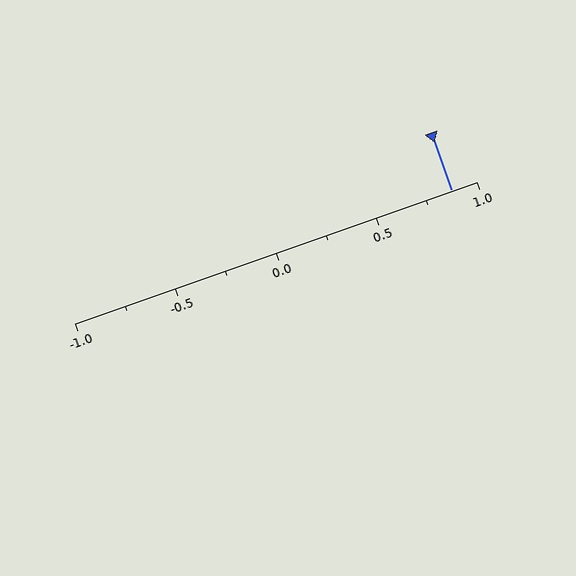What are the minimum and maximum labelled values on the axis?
The axis runs from -1.0 to 1.0.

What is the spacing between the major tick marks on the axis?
The major ticks are spaced 0.5 apart.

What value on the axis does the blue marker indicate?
The marker indicates approximately 0.88.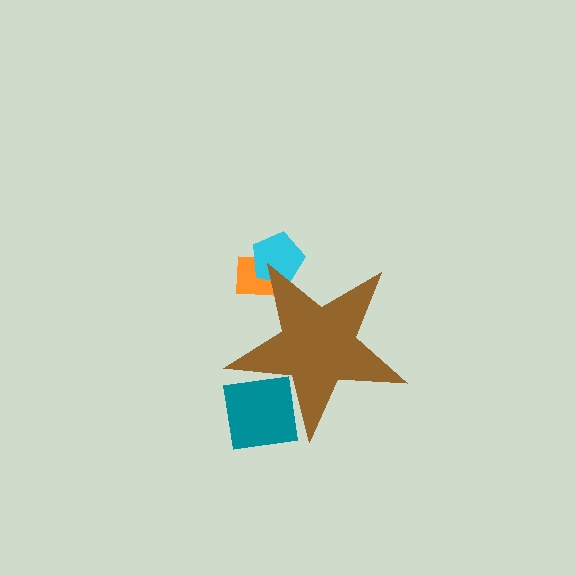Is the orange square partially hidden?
Yes, the orange square is partially hidden behind the brown star.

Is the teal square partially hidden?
Yes, the teal square is partially hidden behind the brown star.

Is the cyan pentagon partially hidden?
Yes, the cyan pentagon is partially hidden behind the brown star.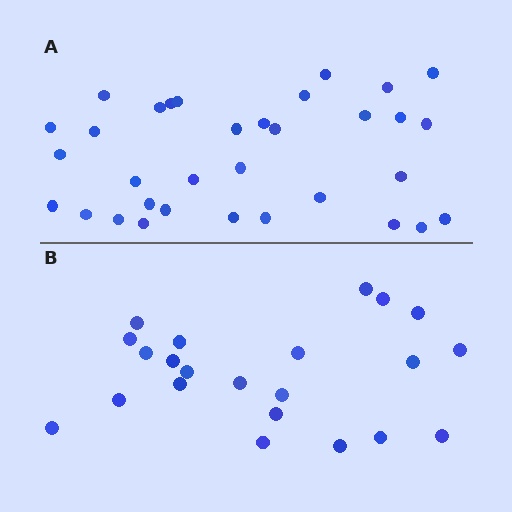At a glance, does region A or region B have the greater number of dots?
Region A (the top region) has more dots.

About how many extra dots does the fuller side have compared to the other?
Region A has roughly 12 or so more dots than region B.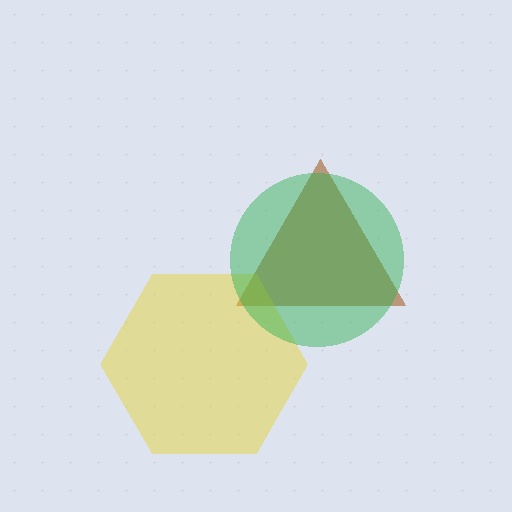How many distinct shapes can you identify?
There are 3 distinct shapes: a brown triangle, a yellow hexagon, a green circle.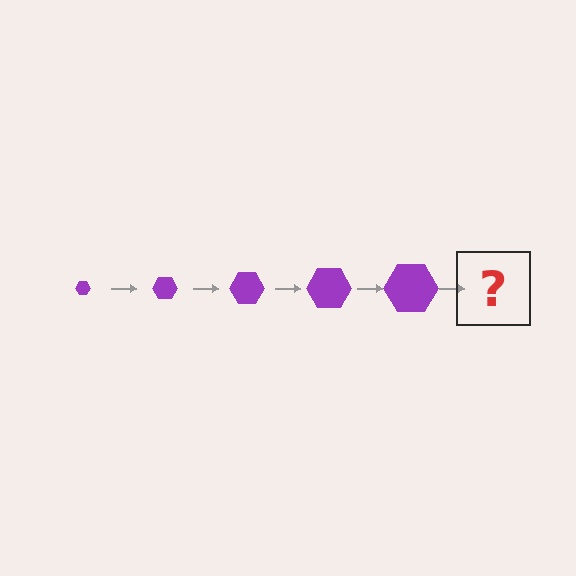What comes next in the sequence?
The next element should be a purple hexagon, larger than the previous one.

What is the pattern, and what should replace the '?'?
The pattern is that the hexagon gets progressively larger each step. The '?' should be a purple hexagon, larger than the previous one.